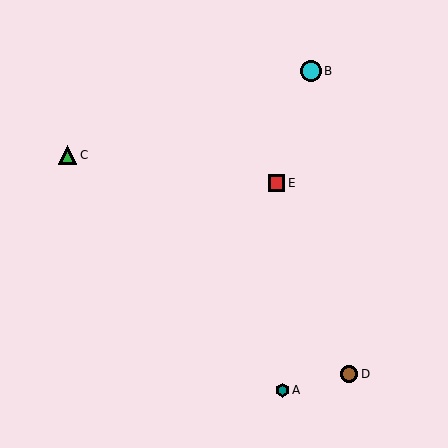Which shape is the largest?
The cyan circle (labeled B) is the largest.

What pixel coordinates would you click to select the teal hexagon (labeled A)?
Click at (282, 390) to select the teal hexagon A.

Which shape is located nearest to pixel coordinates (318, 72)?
The cyan circle (labeled B) at (311, 71) is nearest to that location.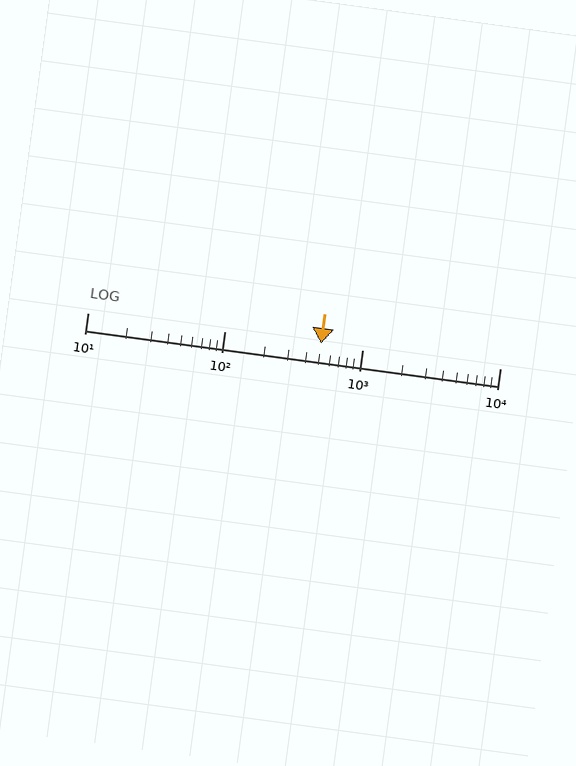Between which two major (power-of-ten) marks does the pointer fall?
The pointer is between 100 and 1000.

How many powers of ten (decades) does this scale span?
The scale spans 3 decades, from 10 to 10000.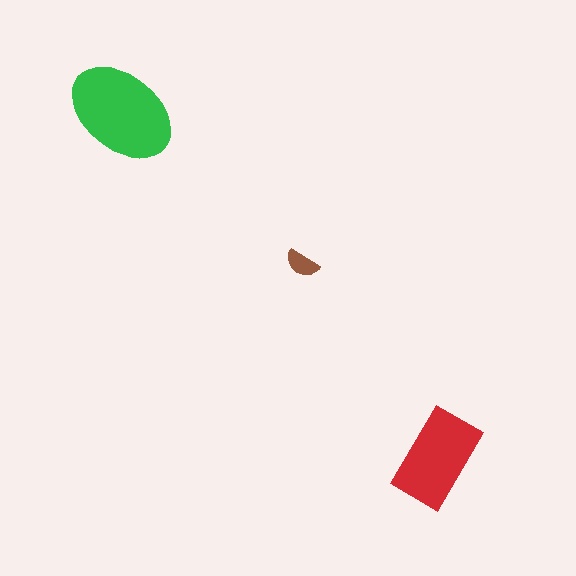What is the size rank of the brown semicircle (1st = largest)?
3rd.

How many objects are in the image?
There are 3 objects in the image.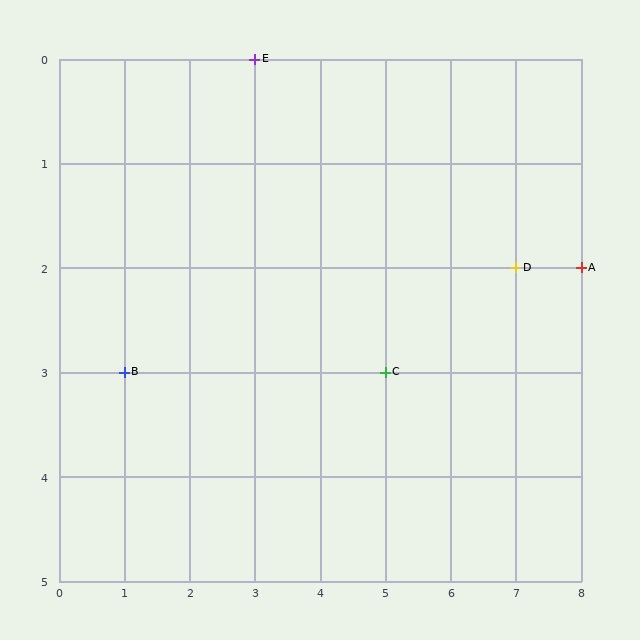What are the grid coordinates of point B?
Point B is at grid coordinates (1, 3).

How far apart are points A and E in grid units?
Points A and E are 5 columns and 2 rows apart (about 5.4 grid units diagonally).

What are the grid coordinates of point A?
Point A is at grid coordinates (8, 2).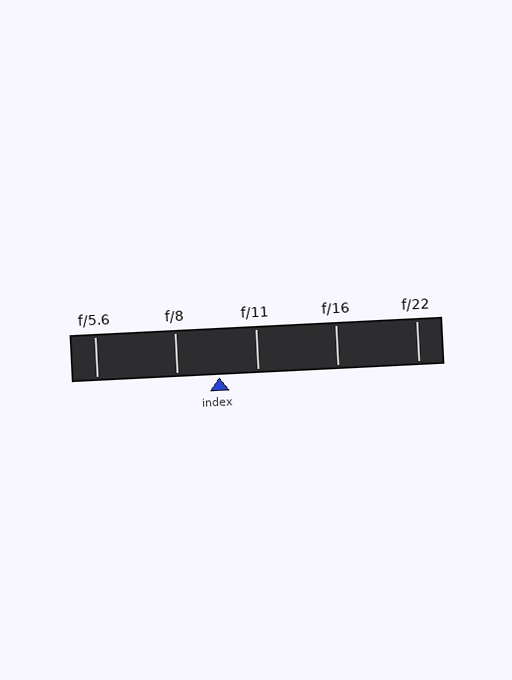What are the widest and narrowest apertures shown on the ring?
The widest aperture shown is f/5.6 and the narrowest is f/22.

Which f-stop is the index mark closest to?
The index mark is closest to f/11.